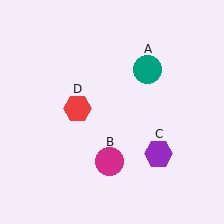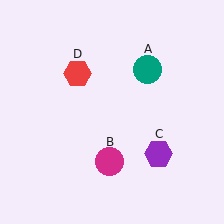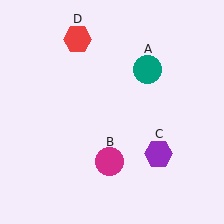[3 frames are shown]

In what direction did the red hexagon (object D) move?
The red hexagon (object D) moved up.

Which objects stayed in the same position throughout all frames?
Teal circle (object A) and magenta circle (object B) and purple hexagon (object C) remained stationary.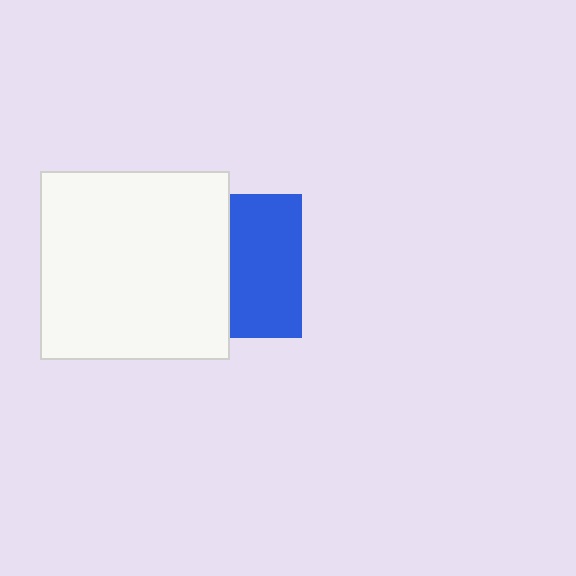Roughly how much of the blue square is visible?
About half of it is visible (roughly 50%).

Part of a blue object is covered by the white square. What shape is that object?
It is a square.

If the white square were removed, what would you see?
You would see the complete blue square.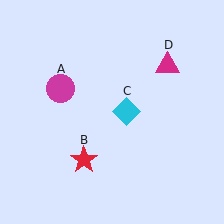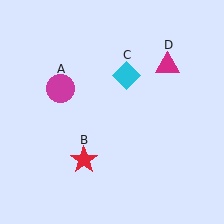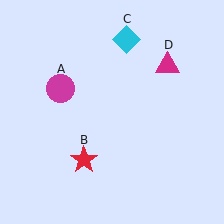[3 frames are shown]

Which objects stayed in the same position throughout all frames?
Magenta circle (object A) and red star (object B) and magenta triangle (object D) remained stationary.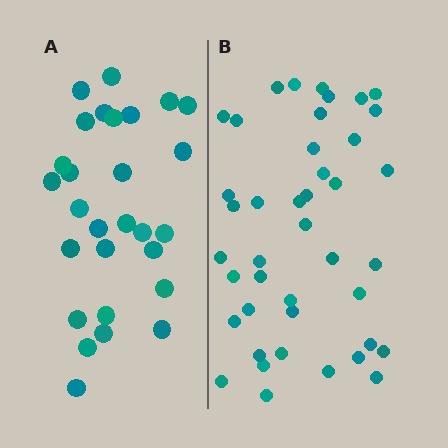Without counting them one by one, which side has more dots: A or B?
Region B (the right region) has more dots.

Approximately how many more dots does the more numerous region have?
Region B has approximately 15 more dots than region A.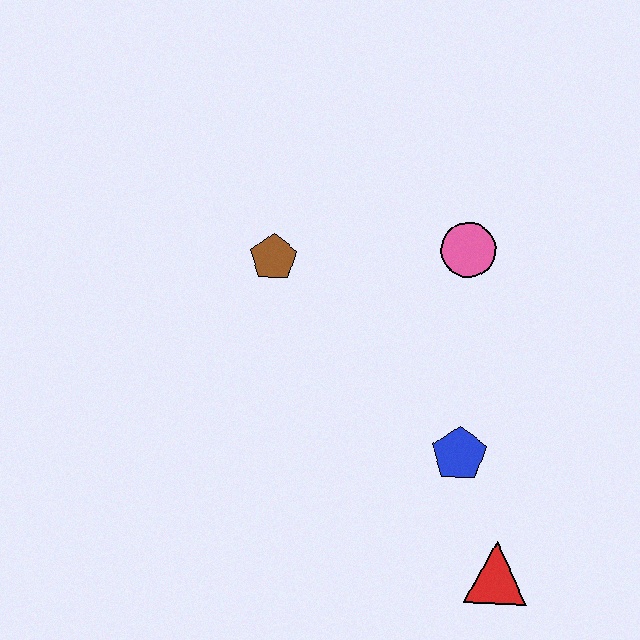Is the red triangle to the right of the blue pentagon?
Yes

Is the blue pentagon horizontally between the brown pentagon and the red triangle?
Yes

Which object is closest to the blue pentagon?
The red triangle is closest to the blue pentagon.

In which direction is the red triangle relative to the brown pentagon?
The red triangle is below the brown pentagon.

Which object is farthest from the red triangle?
The brown pentagon is farthest from the red triangle.